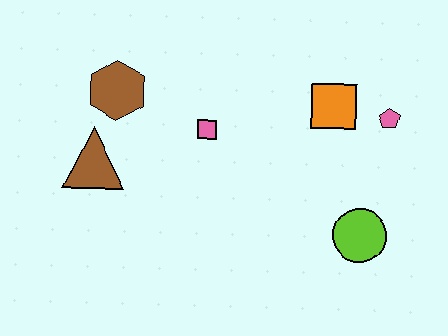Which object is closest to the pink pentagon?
The orange square is closest to the pink pentagon.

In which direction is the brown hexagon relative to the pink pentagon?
The brown hexagon is to the left of the pink pentagon.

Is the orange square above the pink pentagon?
Yes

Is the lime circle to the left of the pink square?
No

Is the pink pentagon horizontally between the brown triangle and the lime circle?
No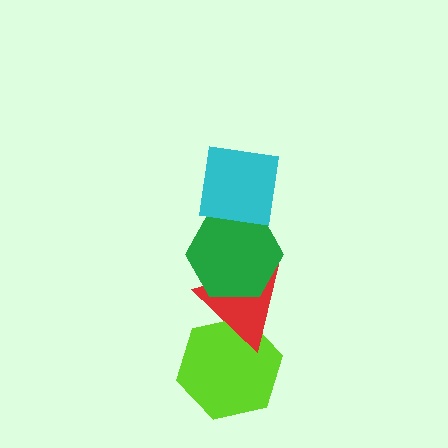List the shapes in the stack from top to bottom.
From top to bottom: the cyan square, the green hexagon, the red triangle, the lime hexagon.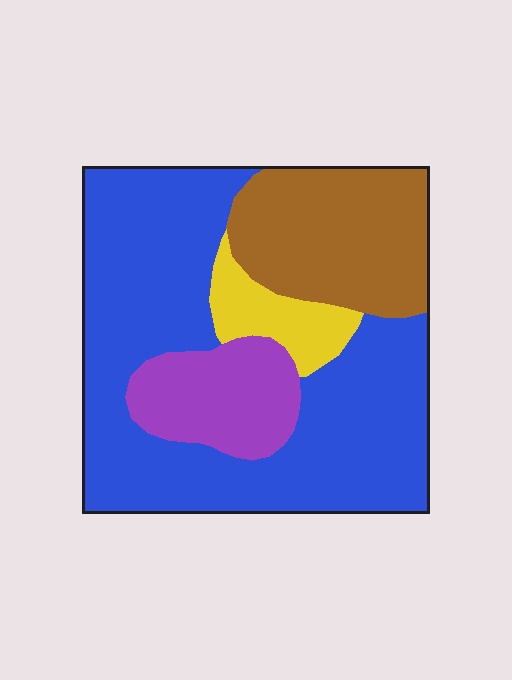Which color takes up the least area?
Yellow, at roughly 10%.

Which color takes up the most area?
Blue, at roughly 55%.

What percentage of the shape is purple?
Purple covers about 15% of the shape.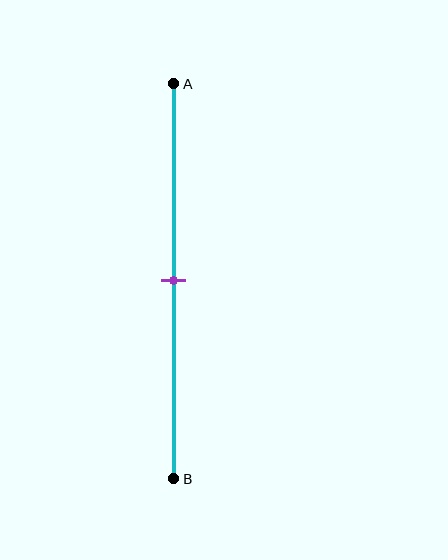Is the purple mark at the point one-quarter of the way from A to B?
No, the mark is at about 50% from A, not at the 25% one-quarter point.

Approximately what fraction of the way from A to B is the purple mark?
The purple mark is approximately 50% of the way from A to B.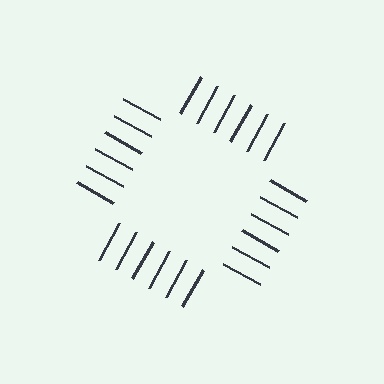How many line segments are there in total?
24 — 6 along each of the 4 edges.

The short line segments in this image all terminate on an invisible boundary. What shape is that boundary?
An illusory square — the line segments terminate on its edges but no continuous stroke is drawn.